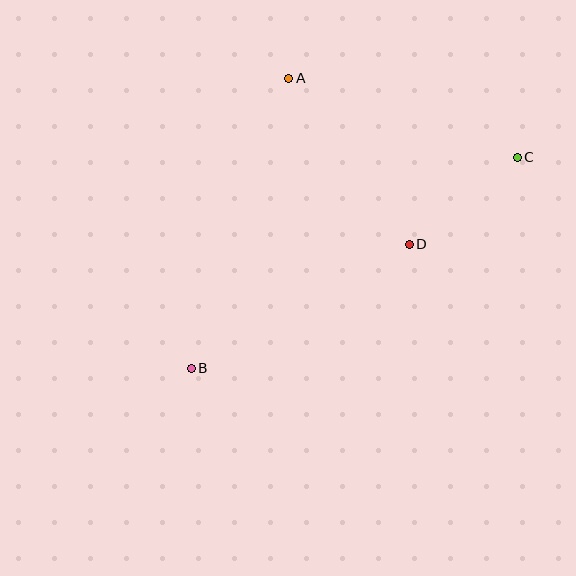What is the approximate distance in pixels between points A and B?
The distance between A and B is approximately 306 pixels.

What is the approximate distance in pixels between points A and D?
The distance between A and D is approximately 205 pixels.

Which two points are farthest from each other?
Points B and C are farthest from each other.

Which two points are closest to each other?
Points C and D are closest to each other.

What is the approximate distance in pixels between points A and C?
The distance between A and C is approximately 242 pixels.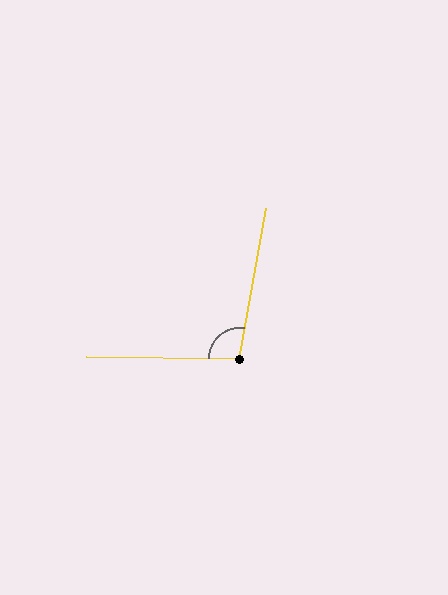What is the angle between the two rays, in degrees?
Approximately 100 degrees.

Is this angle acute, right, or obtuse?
It is obtuse.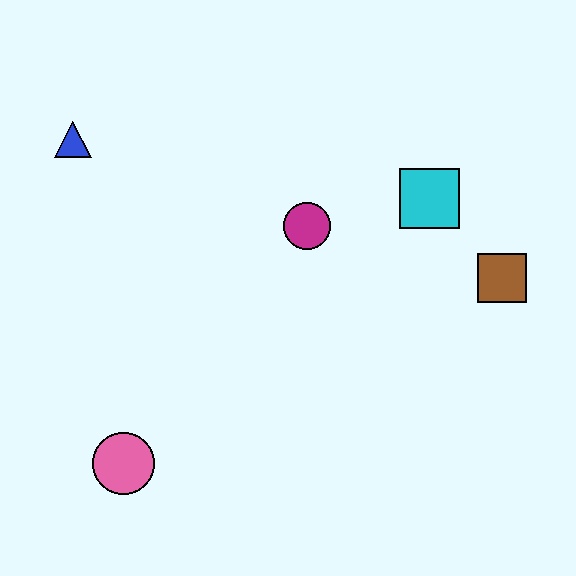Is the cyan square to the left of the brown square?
Yes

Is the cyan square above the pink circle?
Yes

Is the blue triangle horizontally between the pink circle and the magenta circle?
No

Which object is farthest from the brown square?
The blue triangle is farthest from the brown square.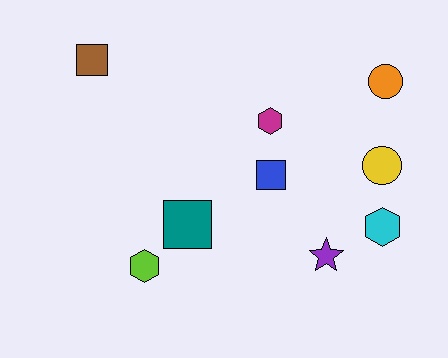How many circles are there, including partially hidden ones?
There are 2 circles.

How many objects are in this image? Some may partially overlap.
There are 9 objects.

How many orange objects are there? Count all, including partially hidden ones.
There is 1 orange object.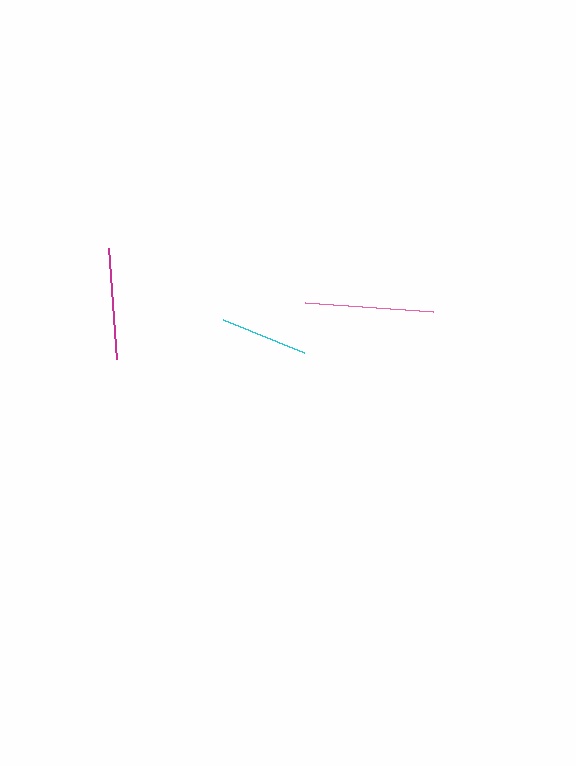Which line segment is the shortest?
The cyan line is the shortest at approximately 88 pixels.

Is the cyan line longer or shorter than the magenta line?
The magenta line is longer than the cyan line.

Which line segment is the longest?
The pink line is the longest at approximately 127 pixels.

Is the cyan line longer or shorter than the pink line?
The pink line is longer than the cyan line.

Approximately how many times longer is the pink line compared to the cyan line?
The pink line is approximately 1.4 times the length of the cyan line.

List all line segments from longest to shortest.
From longest to shortest: pink, magenta, cyan.